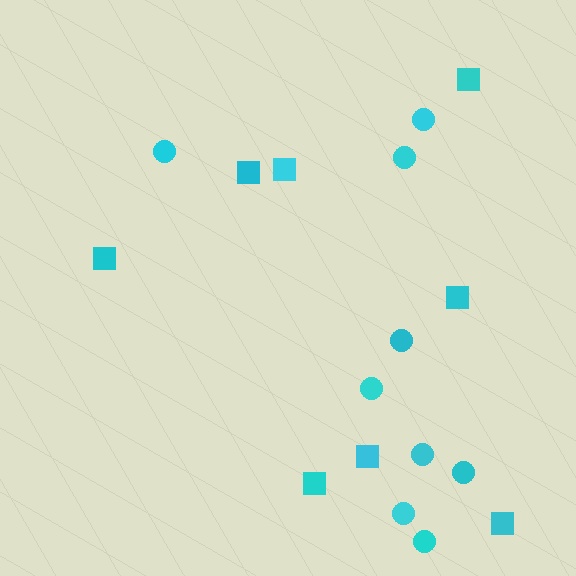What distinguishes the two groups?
There are 2 groups: one group of squares (8) and one group of circles (9).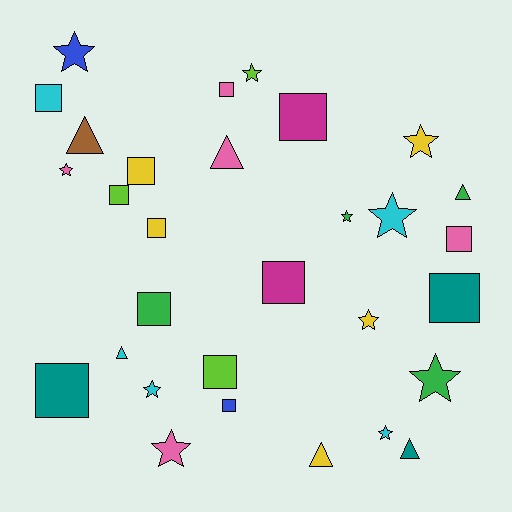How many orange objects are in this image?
There are no orange objects.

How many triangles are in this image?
There are 6 triangles.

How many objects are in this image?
There are 30 objects.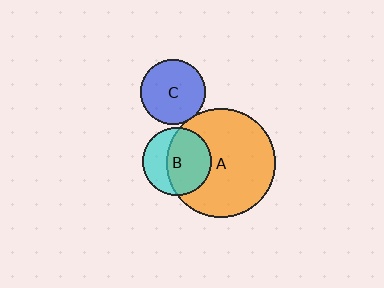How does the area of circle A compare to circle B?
Approximately 2.6 times.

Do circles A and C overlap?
Yes.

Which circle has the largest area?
Circle A (orange).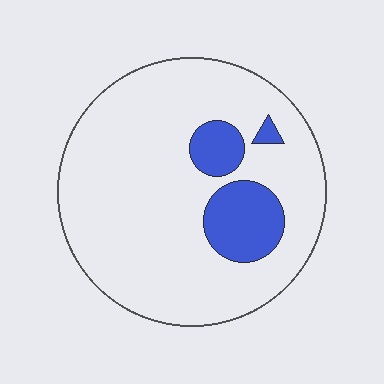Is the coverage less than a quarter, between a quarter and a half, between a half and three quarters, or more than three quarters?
Less than a quarter.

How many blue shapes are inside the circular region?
3.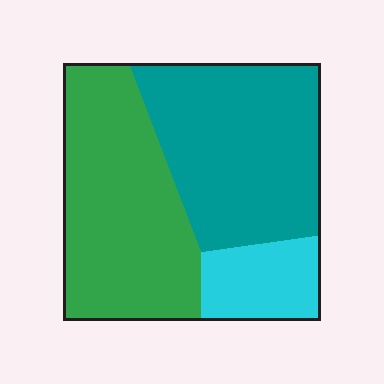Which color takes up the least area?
Cyan, at roughly 15%.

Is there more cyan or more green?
Green.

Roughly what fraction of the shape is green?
Green takes up about two fifths (2/5) of the shape.